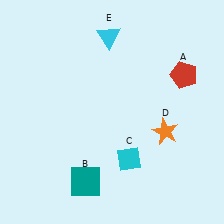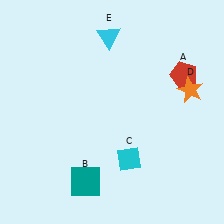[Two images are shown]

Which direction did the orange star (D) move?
The orange star (D) moved up.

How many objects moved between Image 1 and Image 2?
1 object moved between the two images.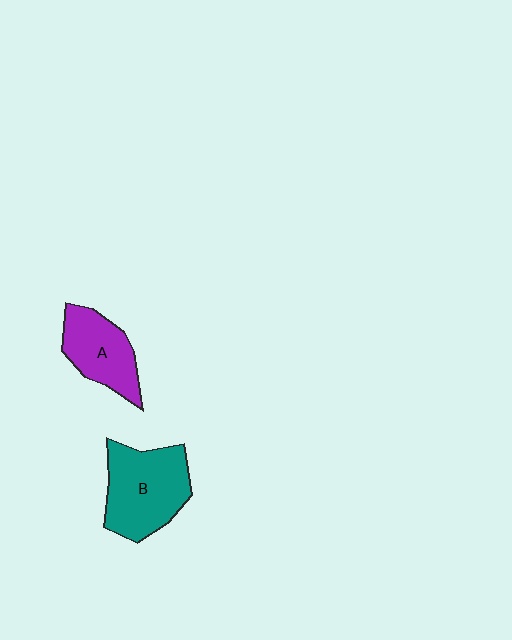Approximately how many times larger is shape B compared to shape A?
Approximately 1.4 times.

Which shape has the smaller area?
Shape A (purple).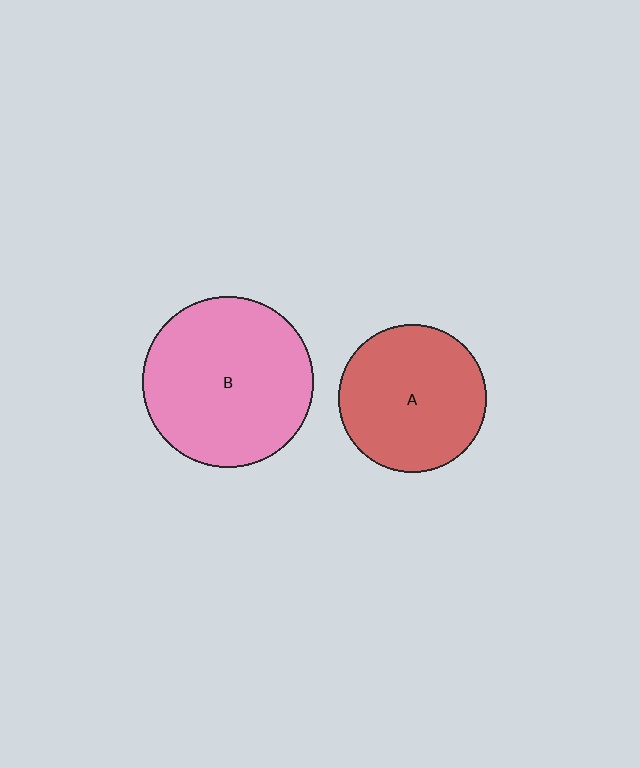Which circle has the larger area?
Circle B (pink).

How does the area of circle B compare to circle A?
Approximately 1.3 times.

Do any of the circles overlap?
No, none of the circles overlap.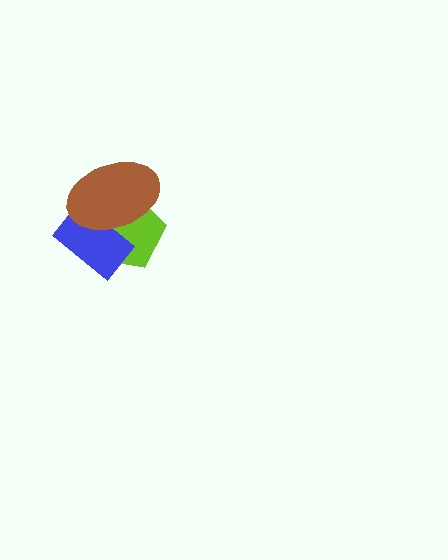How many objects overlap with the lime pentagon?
2 objects overlap with the lime pentagon.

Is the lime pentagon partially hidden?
Yes, it is partially covered by another shape.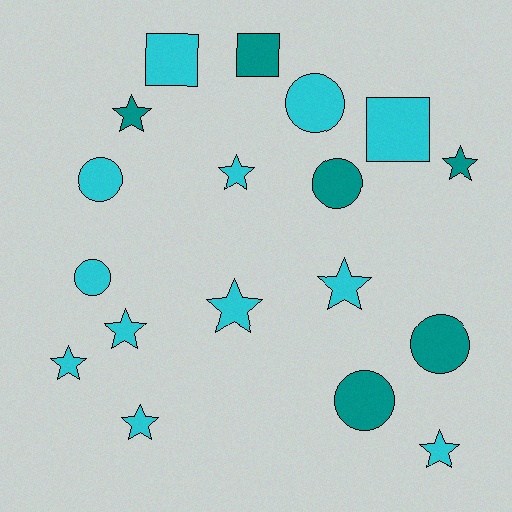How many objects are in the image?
There are 18 objects.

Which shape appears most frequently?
Star, with 9 objects.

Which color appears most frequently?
Cyan, with 12 objects.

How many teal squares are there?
There is 1 teal square.